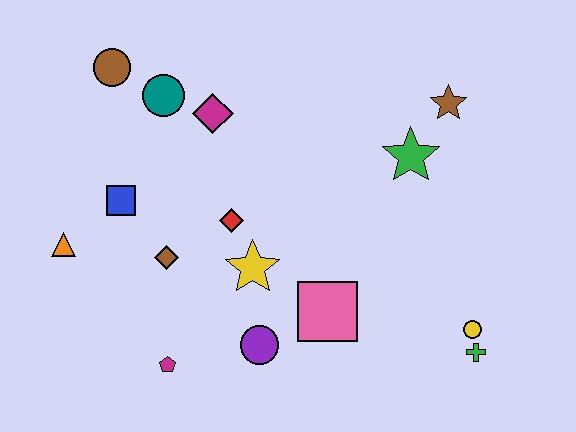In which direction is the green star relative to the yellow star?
The green star is to the right of the yellow star.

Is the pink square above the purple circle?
Yes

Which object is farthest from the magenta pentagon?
The brown star is farthest from the magenta pentagon.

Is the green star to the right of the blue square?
Yes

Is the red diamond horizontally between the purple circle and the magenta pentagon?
Yes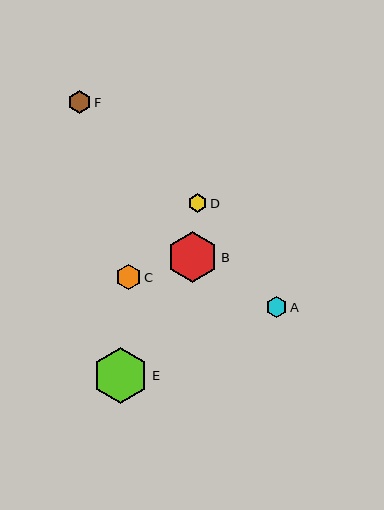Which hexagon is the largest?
Hexagon E is the largest with a size of approximately 56 pixels.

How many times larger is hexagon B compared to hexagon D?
Hexagon B is approximately 2.6 times the size of hexagon D.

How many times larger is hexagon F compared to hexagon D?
Hexagon F is approximately 1.2 times the size of hexagon D.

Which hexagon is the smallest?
Hexagon D is the smallest with a size of approximately 19 pixels.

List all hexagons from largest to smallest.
From largest to smallest: E, B, C, F, A, D.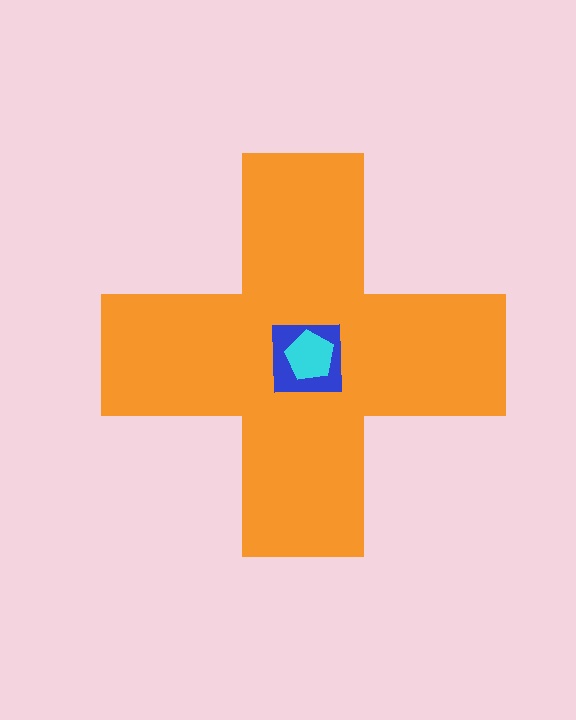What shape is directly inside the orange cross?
The blue square.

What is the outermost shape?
The orange cross.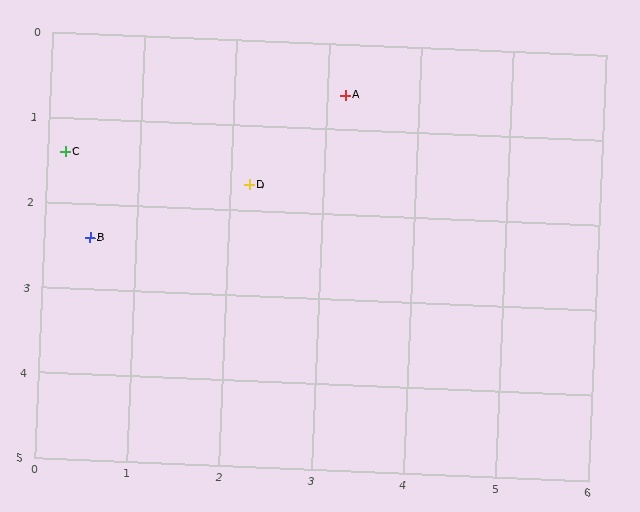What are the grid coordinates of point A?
Point A is at approximately (3.2, 0.6).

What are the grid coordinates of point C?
Point C is at approximately (0.2, 1.4).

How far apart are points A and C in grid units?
Points A and C are about 3.1 grid units apart.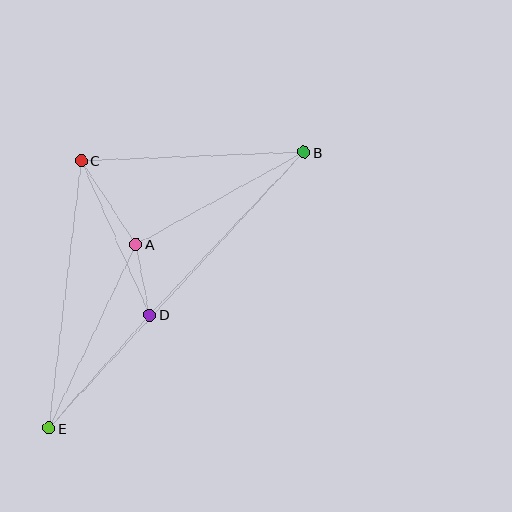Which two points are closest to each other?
Points A and D are closest to each other.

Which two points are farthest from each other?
Points B and E are farthest from each other.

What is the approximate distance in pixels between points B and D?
The distance between B and D is approximately 224 pixels.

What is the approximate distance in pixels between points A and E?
The distance between A and E is approximately 203 pixels.